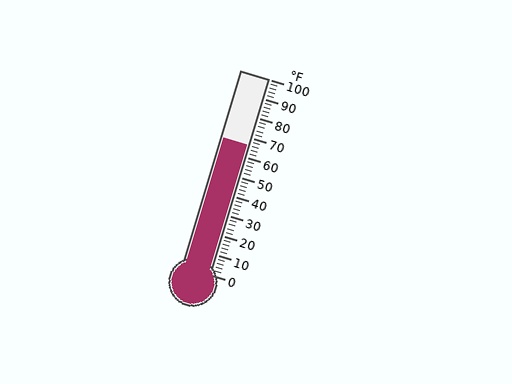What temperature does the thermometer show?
The thermometer shows approximately 66°F.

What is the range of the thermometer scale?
The thermometer scale ranges from 0°F to 100°F.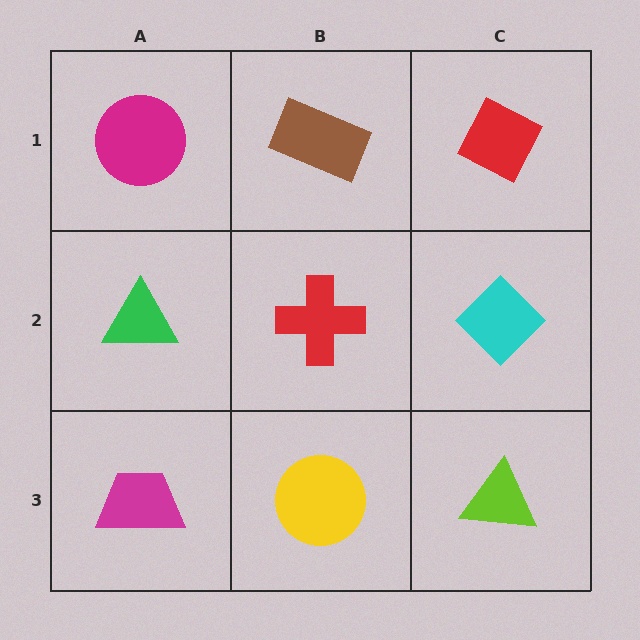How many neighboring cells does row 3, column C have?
2.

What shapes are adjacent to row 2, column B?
A brown rectangle (row 1, column B), a yellow circle (row 3, column B), a green triangle (row 2, column A), a cyan diamond (row 2, column C).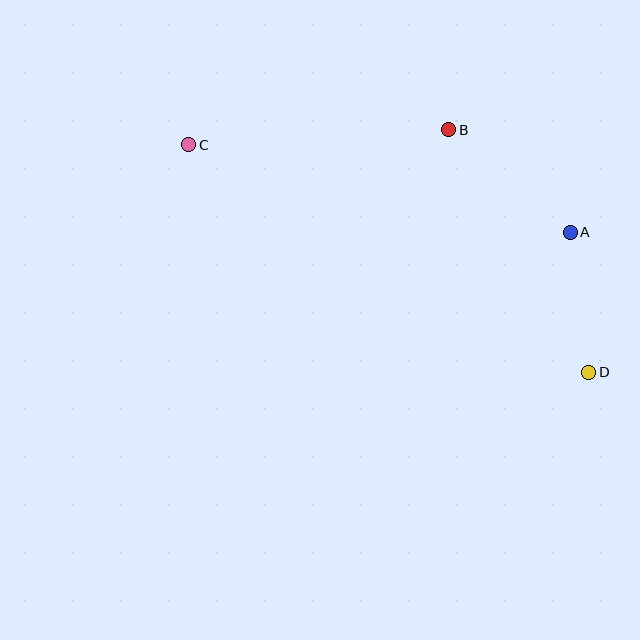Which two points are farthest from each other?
Points C and D are farthest from each other.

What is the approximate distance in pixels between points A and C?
The distance between A and C is approximately 392 pixels.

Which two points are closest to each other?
Points A and D are closest to each other.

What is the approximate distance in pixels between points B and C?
The distance between B and C is approximately 261 pixels.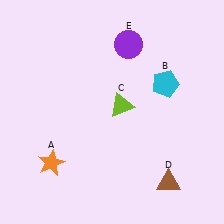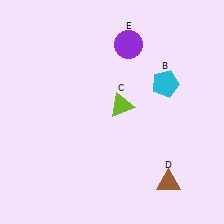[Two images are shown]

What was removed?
The orange star (A) was removed in Image 2.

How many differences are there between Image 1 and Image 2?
There is 1 difference between the two images.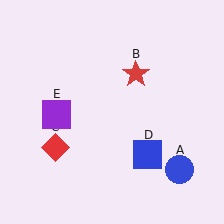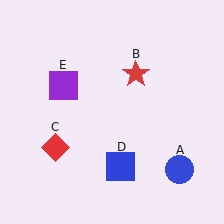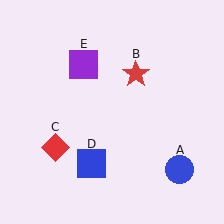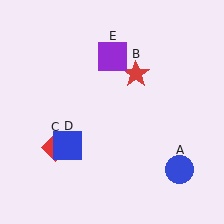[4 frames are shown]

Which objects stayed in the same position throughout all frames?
Blue circle (object A) and red star (object B) and red diamond (object C) remained stationary.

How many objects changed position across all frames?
2 objects changed position: blue square (object D), purple square (object E).